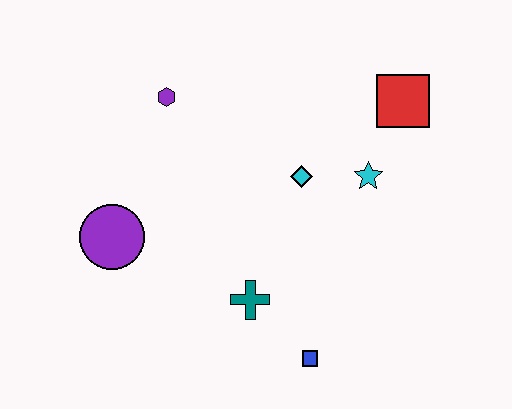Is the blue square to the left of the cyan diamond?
No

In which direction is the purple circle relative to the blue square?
The purple circle is to the left of the blue square.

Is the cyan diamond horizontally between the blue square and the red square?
No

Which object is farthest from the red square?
The purple circle is farthest from the red square.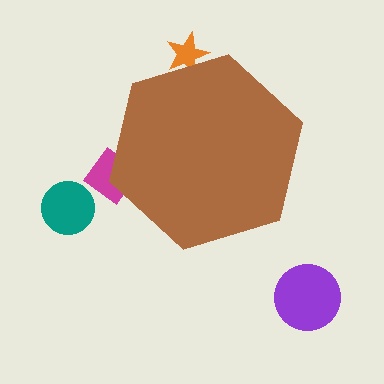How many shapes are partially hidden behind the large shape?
2 shapes are partially hidden.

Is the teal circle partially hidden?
No, the teal circle is fully visible.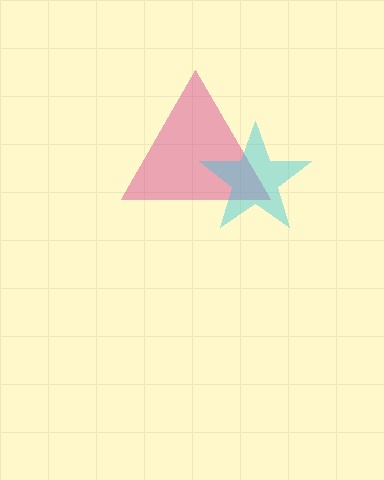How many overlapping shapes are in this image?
There are 2 overlapping shapes in the image.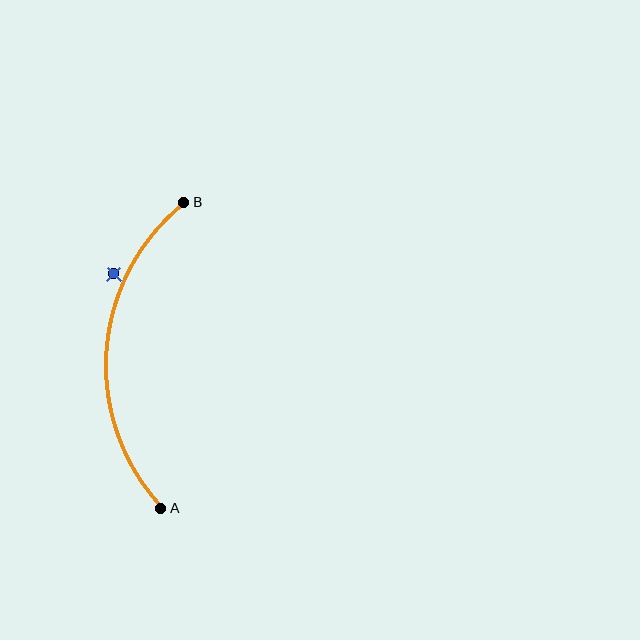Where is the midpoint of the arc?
The arc midpoint is the point on the curve farthest from the straight line joining A and B. It sits to the left of that line.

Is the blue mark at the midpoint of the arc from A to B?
No — the blue mark does not lie on the arc at all. It sits slightly outside the curve.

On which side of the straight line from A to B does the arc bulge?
The arc bulges to the left of the straight line connecting A and B.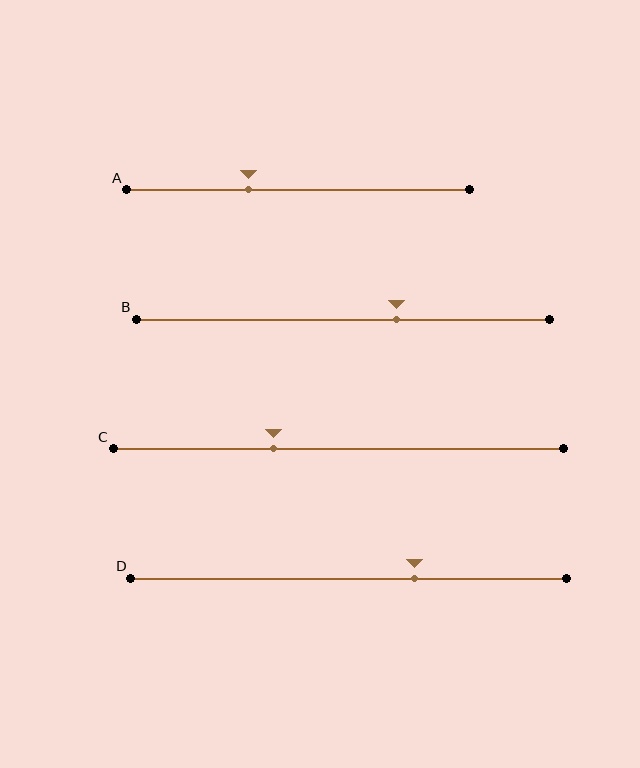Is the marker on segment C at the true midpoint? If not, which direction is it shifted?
No, the marker on segment C is shifted to the left by about 14% of the segment length.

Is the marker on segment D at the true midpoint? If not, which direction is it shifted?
No, the marker on segment D is shifted to the right by about 15% of the segment length.